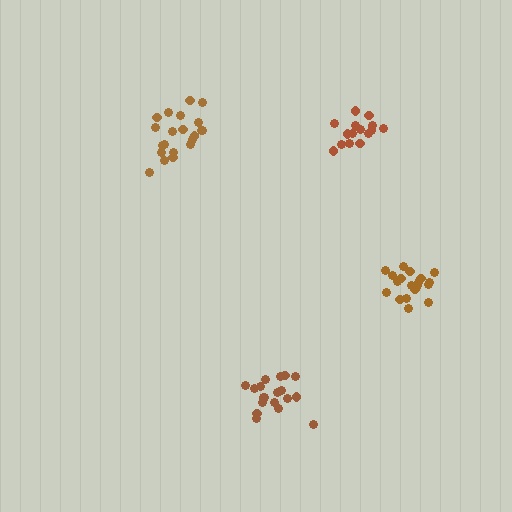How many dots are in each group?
Group 1: 19 dots, Group 2: 19 dots, Group 3: 21 dots, Group 4: 15 dots (74 total).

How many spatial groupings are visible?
There are 4 spatial groupings.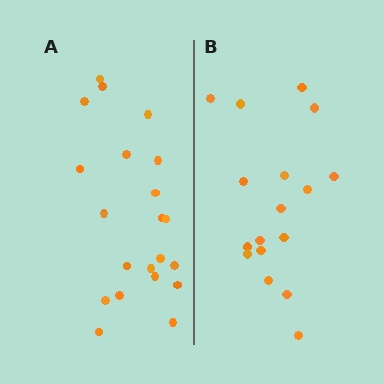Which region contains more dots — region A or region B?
Region A (the left region) has more dots.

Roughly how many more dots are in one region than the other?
Region A has about 4 more dots than region B.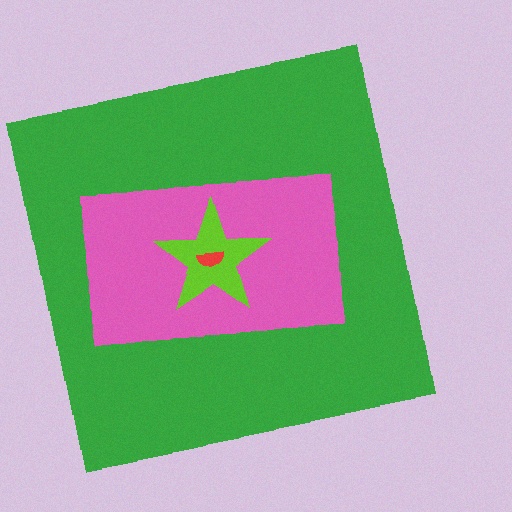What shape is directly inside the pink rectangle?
The lime star.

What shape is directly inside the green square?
The pink rectangle.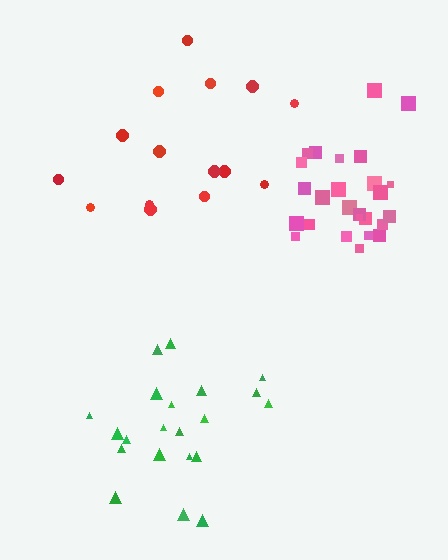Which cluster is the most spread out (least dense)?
Red.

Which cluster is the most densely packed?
Pink.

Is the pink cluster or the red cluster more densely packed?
Pink.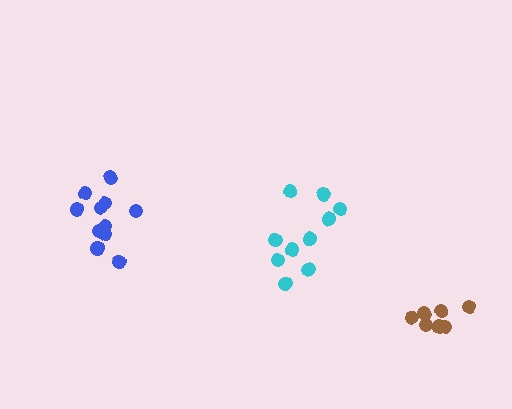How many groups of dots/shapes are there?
There are 3 groups.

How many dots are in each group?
Group 1: 11 dots, Group 2: 7 dots, Group 3: 10 dots (28 total).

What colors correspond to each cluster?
The clusters are colored: blue, brown, cyan.